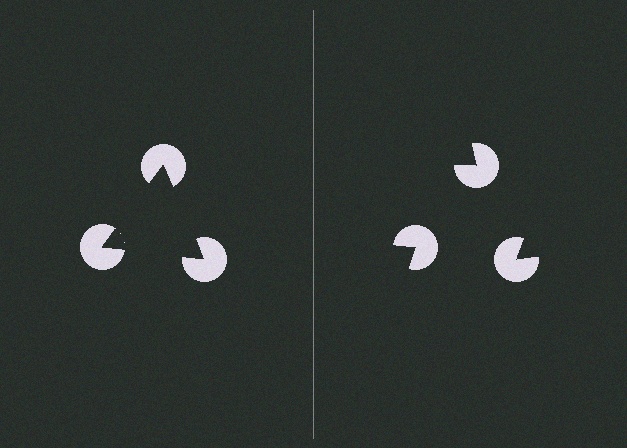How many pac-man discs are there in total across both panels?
6 — 3 on each side.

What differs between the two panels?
The pac-man discs are positioned identically on both sides; only the wedge orientations differ. On the left they align to a triangle; on the right they are misaligned.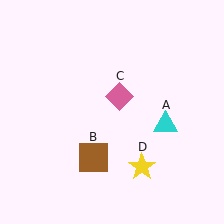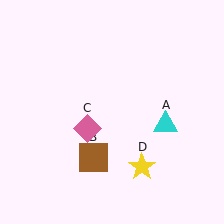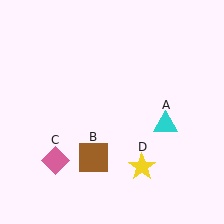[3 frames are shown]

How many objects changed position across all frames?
1 object changed position: pink diamond (object C).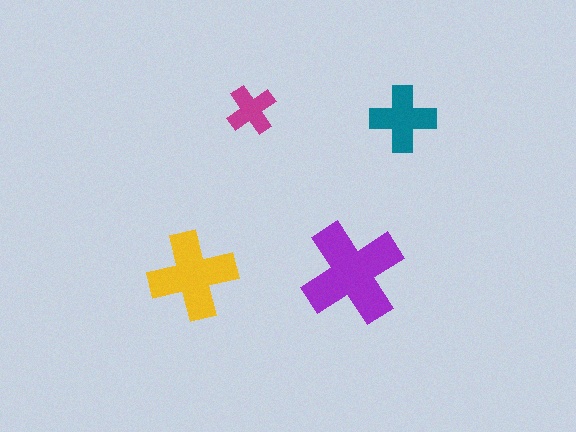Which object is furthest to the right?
The teal cross is rightmost.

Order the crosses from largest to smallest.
the purple one, the yellow one, the teal one, the magenta one.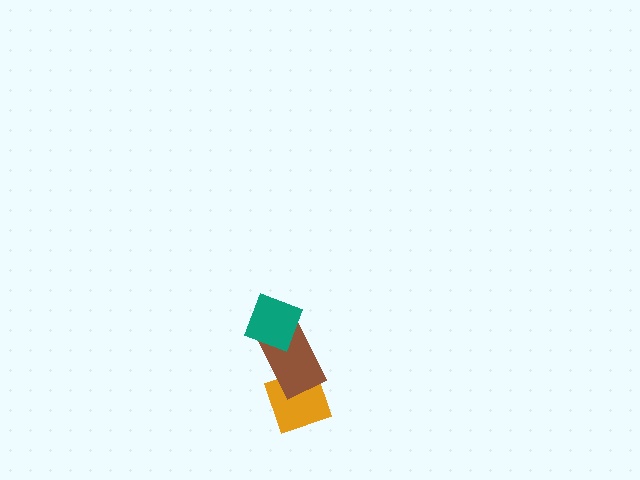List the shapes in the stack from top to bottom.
From top to bottom: the teal diamond, the brown rectangle, the orange diamond.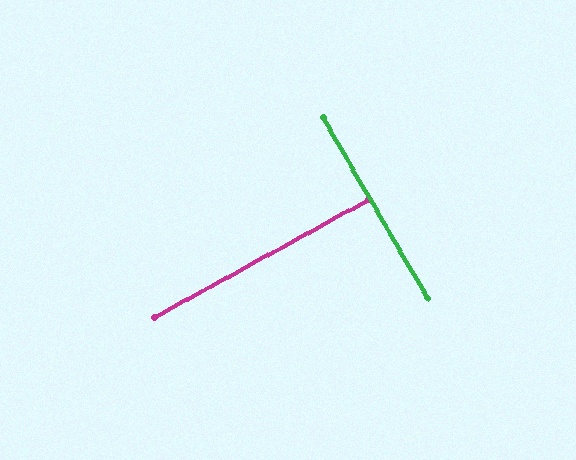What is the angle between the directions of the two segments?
Approximately 89 degrees.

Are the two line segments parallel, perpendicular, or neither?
Perpendicular — they meet at approximately 89°.